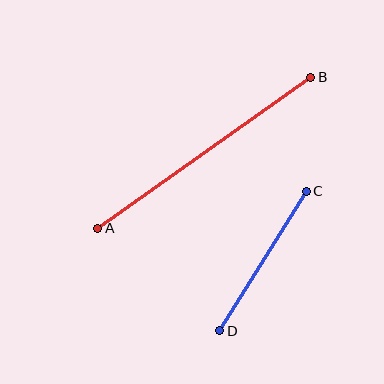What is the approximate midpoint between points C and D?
The midpoint is at approximately (263, 261) pixels.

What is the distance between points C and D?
The distance is approximately 165 pixels.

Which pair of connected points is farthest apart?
Points A and B are farthest apart.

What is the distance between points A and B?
The distance is approximately 261 pixels.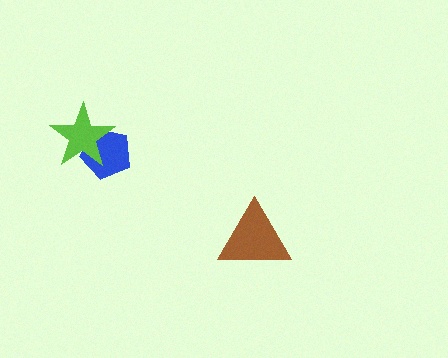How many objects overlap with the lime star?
1 object overlaps with the lime star.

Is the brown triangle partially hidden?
No, no other shape covers it.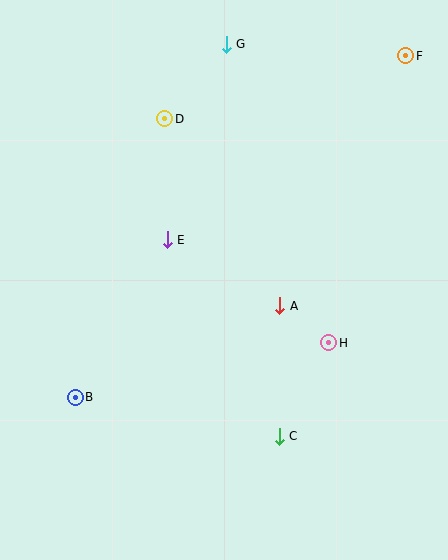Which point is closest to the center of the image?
Point A at (280, 306) is closest to the center.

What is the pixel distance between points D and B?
The distance between D and B is 293 pixels.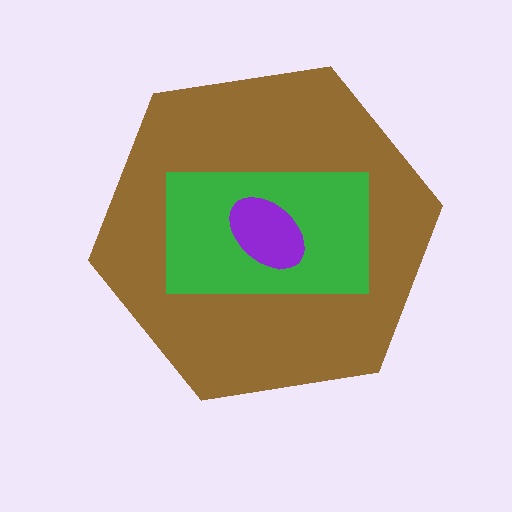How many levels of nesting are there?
3.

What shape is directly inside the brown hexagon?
The green rectangle.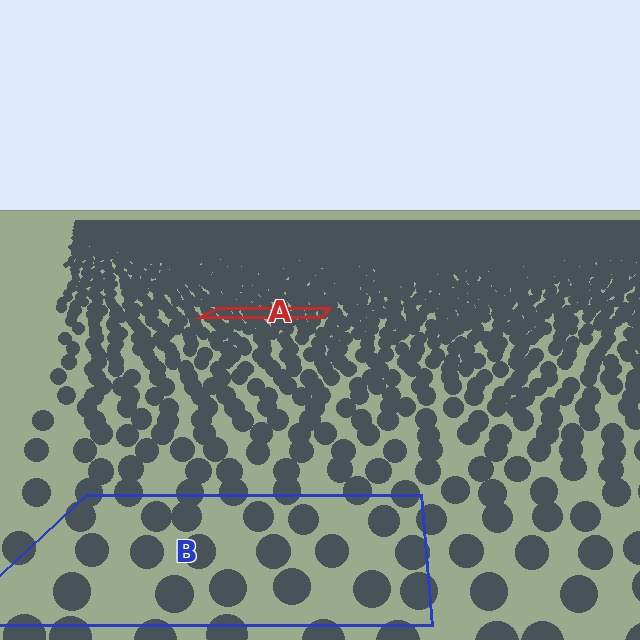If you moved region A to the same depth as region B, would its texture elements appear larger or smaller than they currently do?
They would appear larger. At a closer depth, the same texture elements are projected at a bigger on-screen size.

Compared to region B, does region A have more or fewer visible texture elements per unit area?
Region A has more texture elements per unit area — they are packed more densely because it is farther away.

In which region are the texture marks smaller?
The texture marks are smaller in region A, because it is farther away.